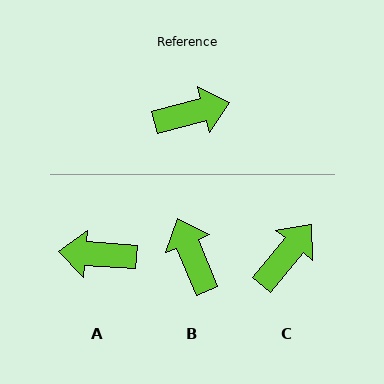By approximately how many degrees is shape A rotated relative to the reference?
Approximately 161 degrees counter-clockwise.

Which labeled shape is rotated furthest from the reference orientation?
A, about 161 degrees away.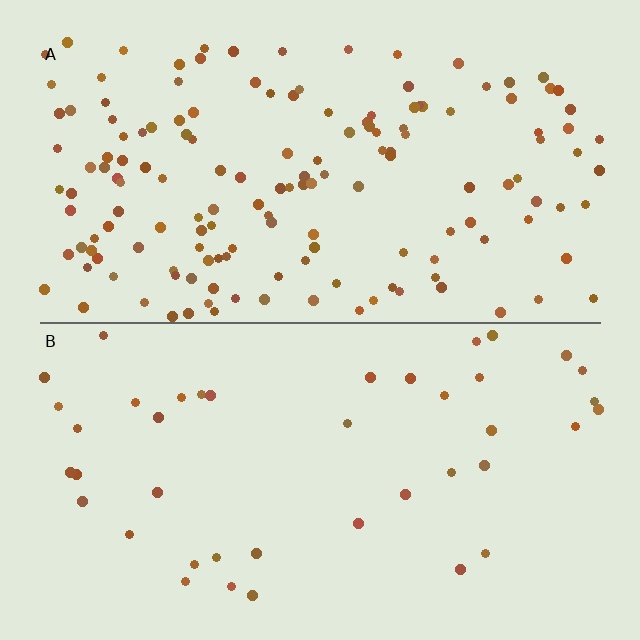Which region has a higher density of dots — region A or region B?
A (the top).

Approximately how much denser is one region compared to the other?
Approximately 3.7× — region A over region B.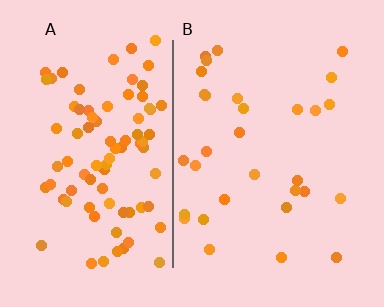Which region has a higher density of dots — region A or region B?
A (the left).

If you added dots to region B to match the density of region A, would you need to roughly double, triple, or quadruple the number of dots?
Approximately triple.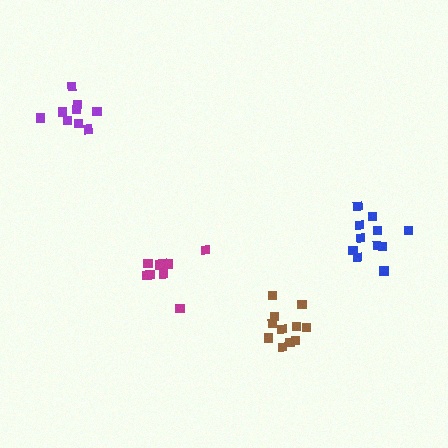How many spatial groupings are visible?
There are 4 spatial groupings.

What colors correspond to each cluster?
The clusters are colored: blue, magenta, purple, brown.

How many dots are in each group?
Group 1: 11 dots, Group 2: 9 dots, Group 3: 9 dots, Group 4: 11 dots (40 total).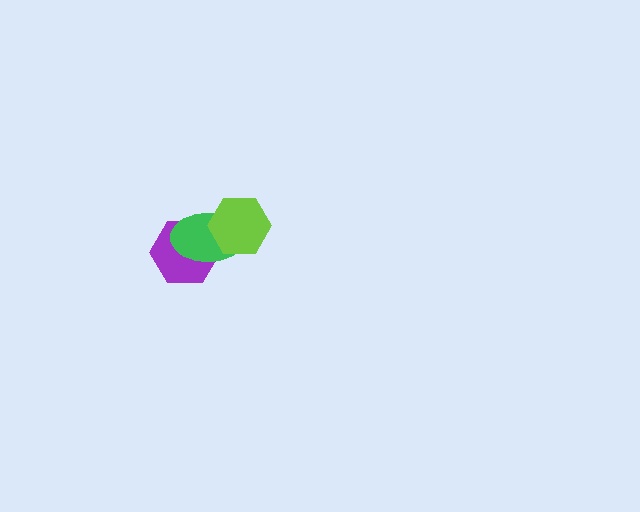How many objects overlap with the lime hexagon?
1 object overlaps with the lime hexagon.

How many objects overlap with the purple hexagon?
1 object overlaps with the purple hexagon.